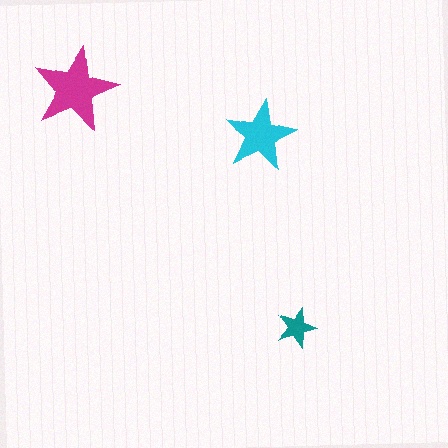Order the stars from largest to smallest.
the magenta one, the cyan one, the teal one.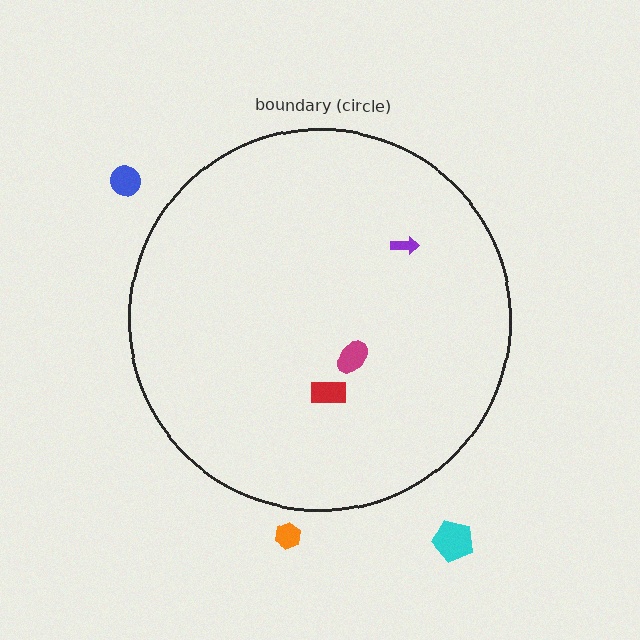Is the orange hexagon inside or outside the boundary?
Outside.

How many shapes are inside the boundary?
3 inside, 3 outside.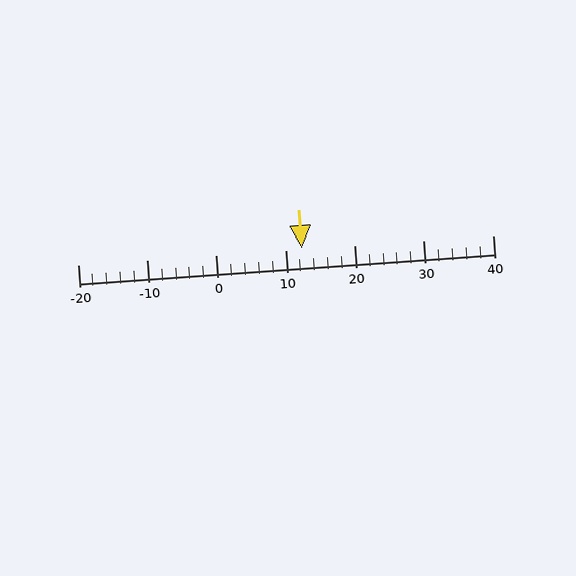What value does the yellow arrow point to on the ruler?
The yellow arrow points to approximately 12.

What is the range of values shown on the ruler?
The ruler shows values from -20 to 40.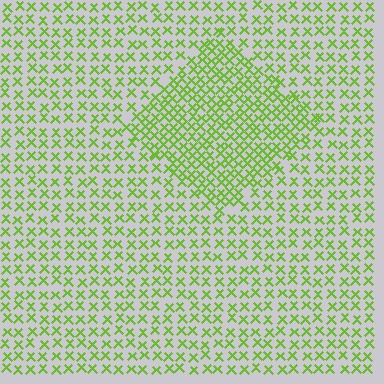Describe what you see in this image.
The image contains small lime elements arranged at two different densities. A diamond-shaped region is visible where the elements are more densely packed than the surrounding area.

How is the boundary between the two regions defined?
The boundary is defined by a change in element density (approximately 1.8x ratio). All elements are the same color, size, and shape.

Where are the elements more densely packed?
The elements are more densely packed inside the diamond boundary.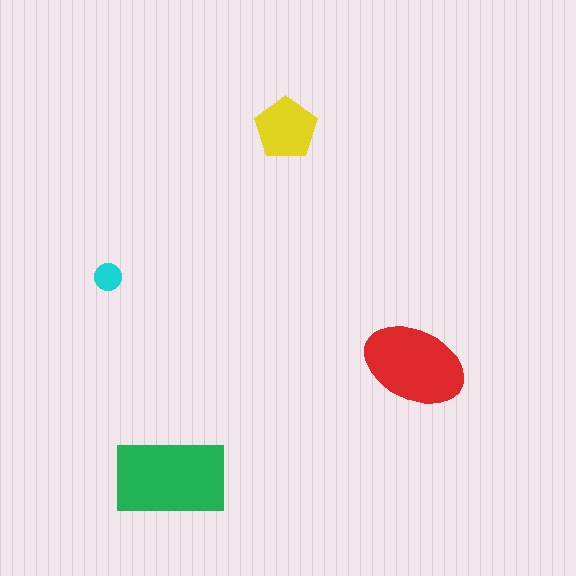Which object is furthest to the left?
The cyan circle is leftmost.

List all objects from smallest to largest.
The cyan circle, the yellow pentagon, the red ellipse, the green rectangle.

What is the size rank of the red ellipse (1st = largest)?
2nd.